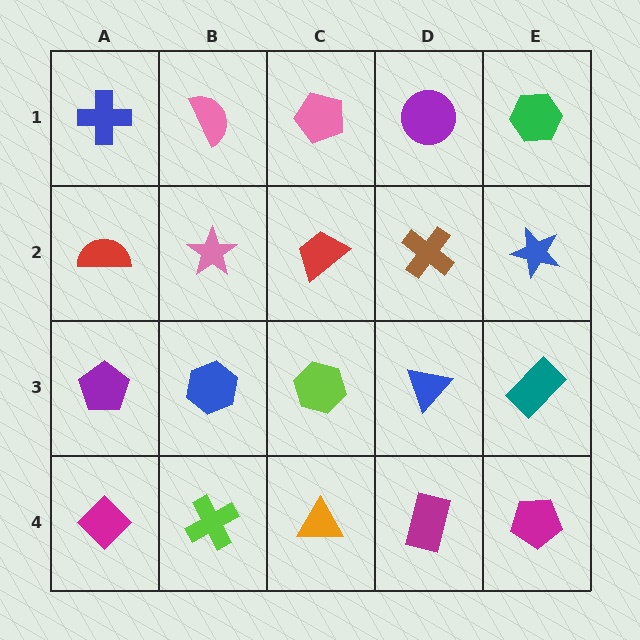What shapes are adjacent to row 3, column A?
A red semicircle (row 2, column A), a magenta diamond (row 4, column A), a blue hexagon (row 3, column B).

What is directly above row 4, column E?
A teal rectangle.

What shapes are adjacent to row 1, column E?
A blue star (row 2, column E), a purple circle (row 1, column D).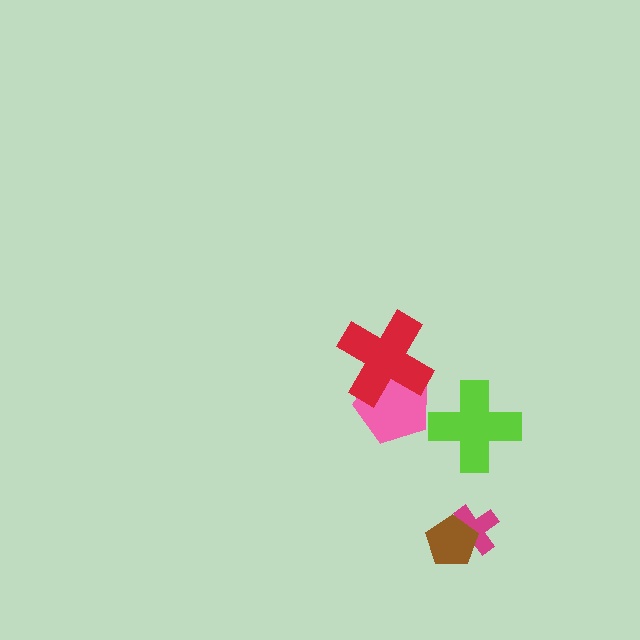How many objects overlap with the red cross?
1 object overlaps with the red cross.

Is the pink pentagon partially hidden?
Yes, it is partially covered by another shape.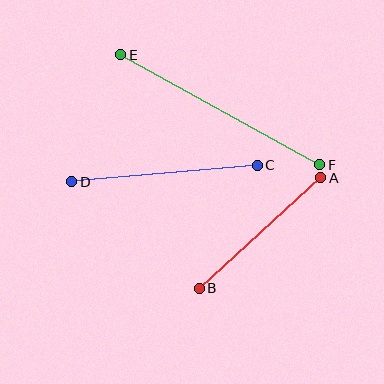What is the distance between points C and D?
The distance is approximately 187 pixels.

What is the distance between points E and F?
The distance is approximately 227 pixels.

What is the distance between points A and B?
The distance is approximately 164 pixels.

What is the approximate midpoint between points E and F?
The midpoint is at approximately (220, 110) pixels.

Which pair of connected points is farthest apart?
Points E and F are farthest apart.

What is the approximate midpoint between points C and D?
The midpoint is at approximately (165, 173) pixels.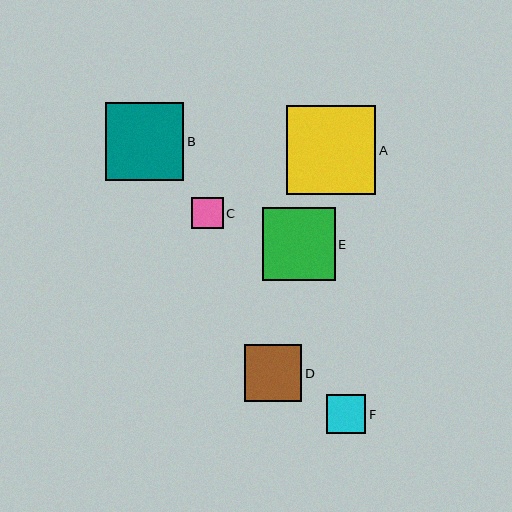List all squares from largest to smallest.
From largest to smallest: A, B, E, D, F, C.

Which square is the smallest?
Square C is the smallest with a size of approximately 31 pixels.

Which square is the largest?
Square A is the largest with a size of approximately 89 pixels.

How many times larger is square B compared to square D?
Square B is approximately 1.4 times the size of square D.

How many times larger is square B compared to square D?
Square B is approximately 1.4 times the size of square D.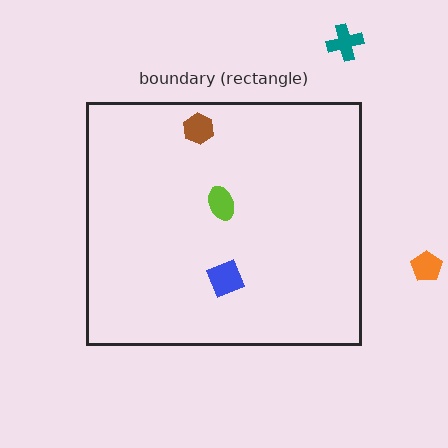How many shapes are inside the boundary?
3 inside, 2 outside.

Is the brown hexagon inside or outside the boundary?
Inside.